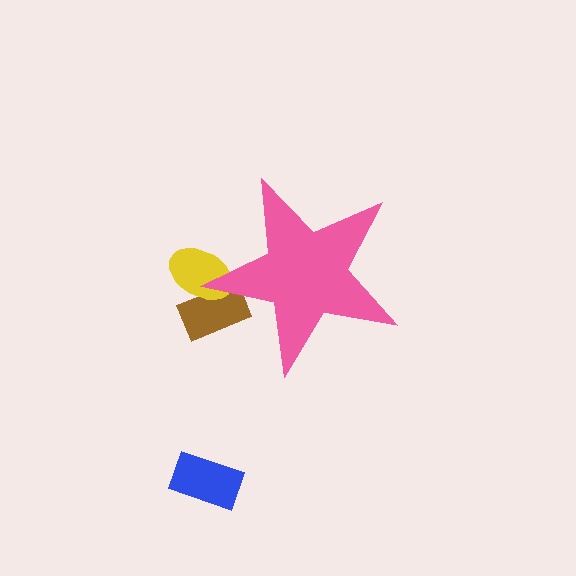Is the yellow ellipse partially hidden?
Yes, the yellow ellipse is partially hidden behind the pink star.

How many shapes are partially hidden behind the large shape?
2 shapes are partially hidden.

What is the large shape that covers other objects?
A pink star.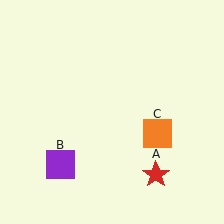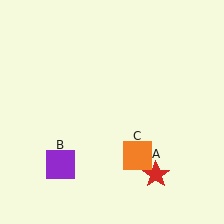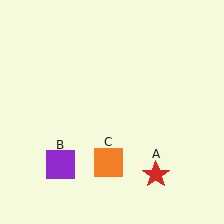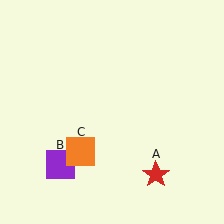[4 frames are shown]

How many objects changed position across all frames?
1 object changed position: orange square (object C).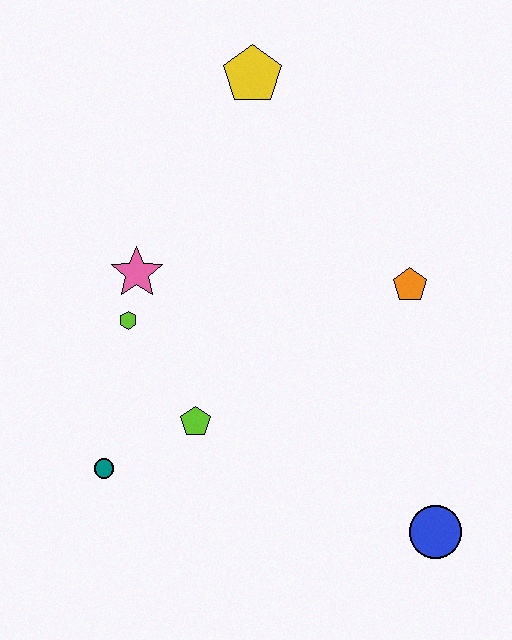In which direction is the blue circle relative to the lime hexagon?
The blue circle is to the right of the lime hexagon.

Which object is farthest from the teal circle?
The yellow pentagon is farthest from the teal circle.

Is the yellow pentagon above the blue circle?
Yes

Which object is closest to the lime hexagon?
The pink star is closest to the lime hexagon.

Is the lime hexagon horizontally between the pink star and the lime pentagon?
No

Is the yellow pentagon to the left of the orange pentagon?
Yes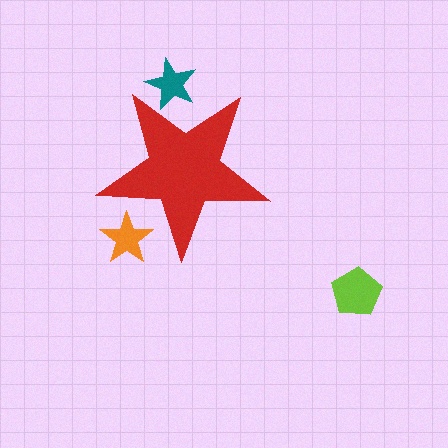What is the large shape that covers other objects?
A red star.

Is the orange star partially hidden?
Yes, the orange star is partially hidden behind the red star.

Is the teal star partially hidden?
Yes, the teal star is partially hidden behind the red star.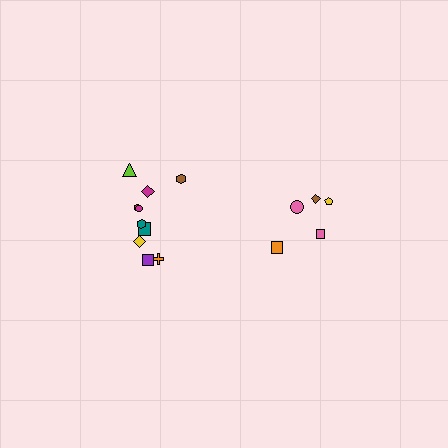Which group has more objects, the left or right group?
The left group.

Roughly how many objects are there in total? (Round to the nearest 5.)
Roughly 15 objects in total.